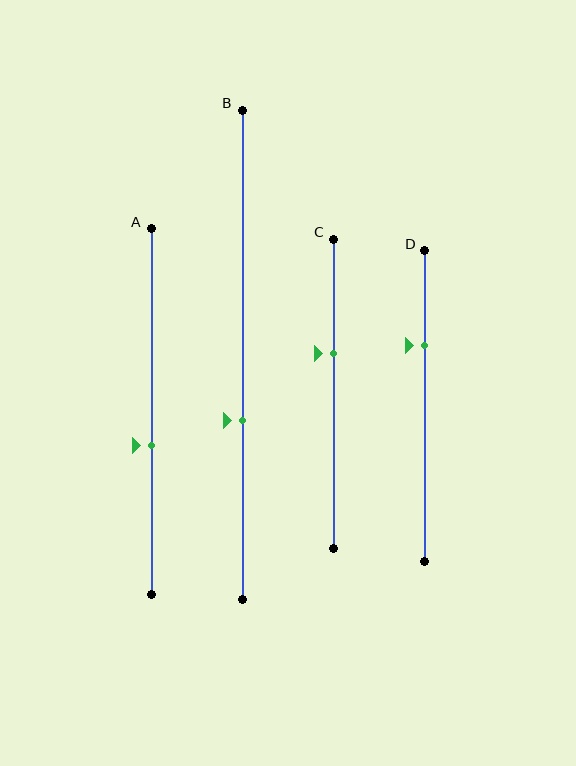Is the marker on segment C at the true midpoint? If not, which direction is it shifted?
No, the marker on segment C is shifted upward by about 13% of the segment length.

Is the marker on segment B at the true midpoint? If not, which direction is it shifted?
No, the marker on segment B is shifted downward by about 13% of the segment length.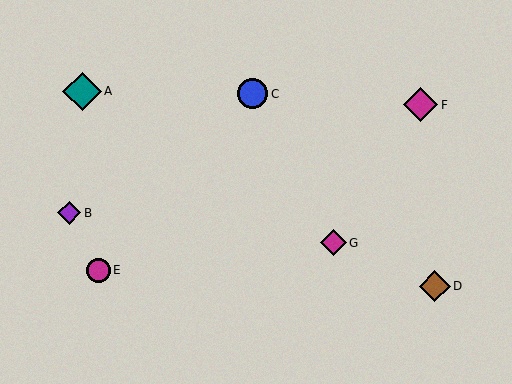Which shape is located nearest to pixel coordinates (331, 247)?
The magenta diamond (labeled G) at (334, 243) is nearest to that location.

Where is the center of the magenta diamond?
The center of the magenta diamond is at (334, 243).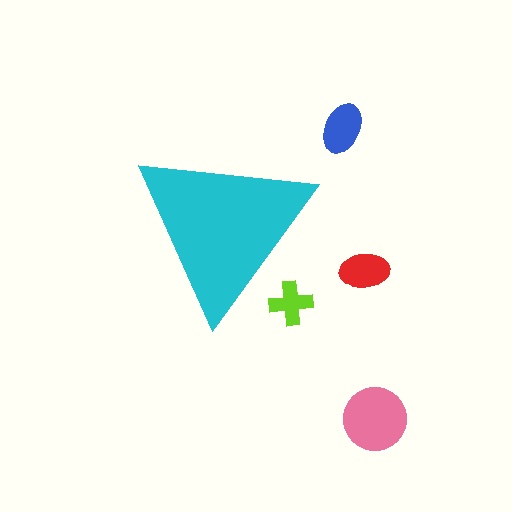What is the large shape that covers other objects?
A cyan triangle.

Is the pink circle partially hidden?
No, the pink circle is fully visible.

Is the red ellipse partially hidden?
No, the red ellipse is fully visible.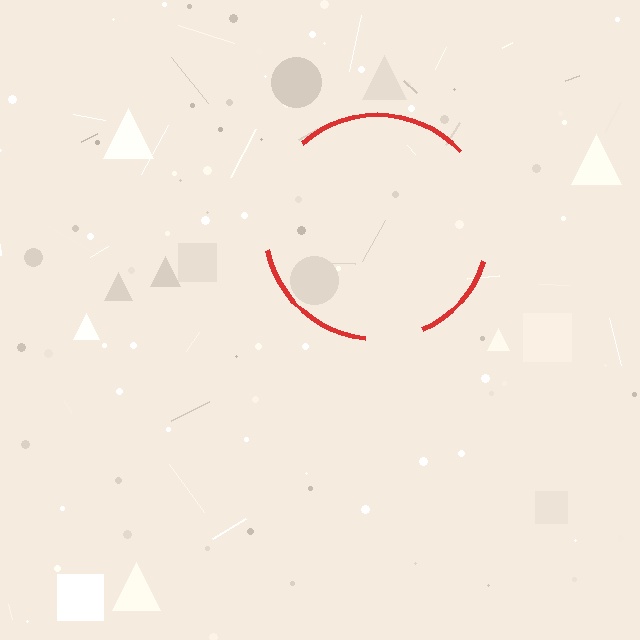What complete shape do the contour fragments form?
The contour fragments form a circle.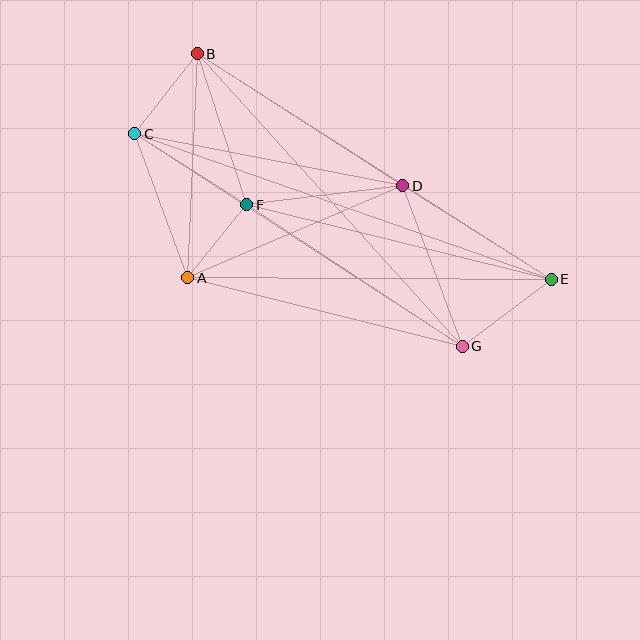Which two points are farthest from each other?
Points C and E are farthest from each other.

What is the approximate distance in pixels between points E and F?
The distance between E and F is approximately 314 pixels.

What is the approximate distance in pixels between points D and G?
The distance between D and G is approximately 171 pixels.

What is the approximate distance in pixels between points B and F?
The distance between B and F is approximately 159 pixels.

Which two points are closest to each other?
Points A and F are closest to each other.